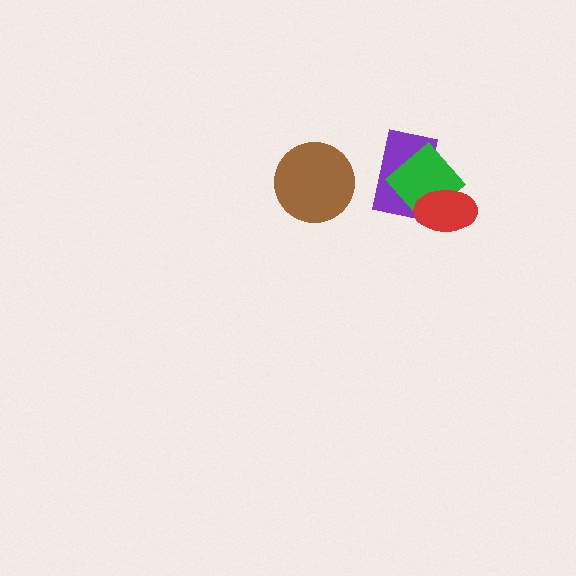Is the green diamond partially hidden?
Yes, it is partially covered by another shape.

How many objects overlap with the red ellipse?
2 objects overlap with the red ellipse.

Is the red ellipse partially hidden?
No, no other shape covers it.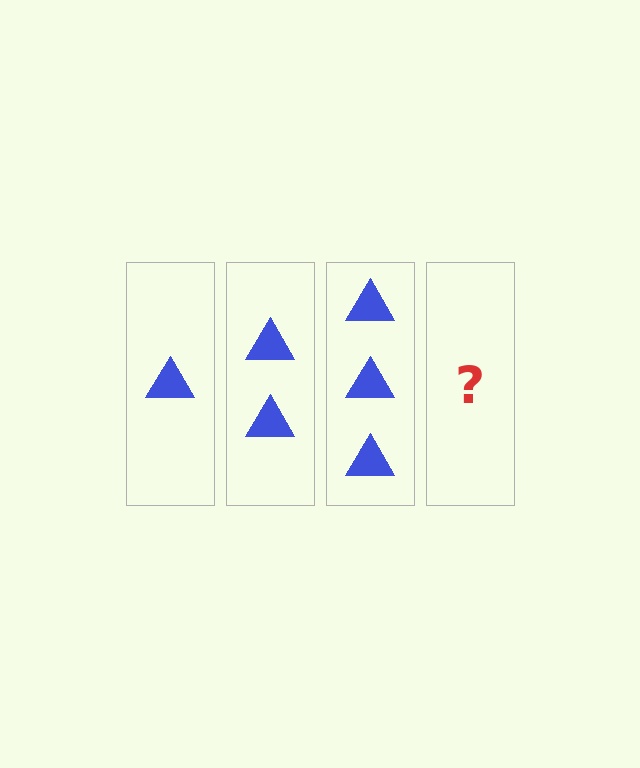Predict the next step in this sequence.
The next step is 4 triangles.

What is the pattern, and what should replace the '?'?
The pattern is that each step adds one more triangle. The '?' should be 4 triangles.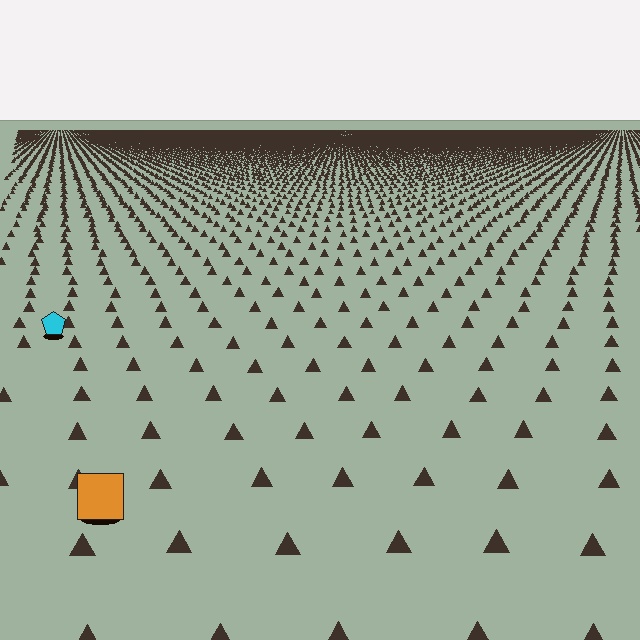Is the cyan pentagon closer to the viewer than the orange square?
No. The orange square is closer — you can tell from the texture gradient: the ground texture is coarser near it.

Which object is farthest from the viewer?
The cyan pentagon is farthest from the viewer. It appears smaller and the ground texture around it is denser.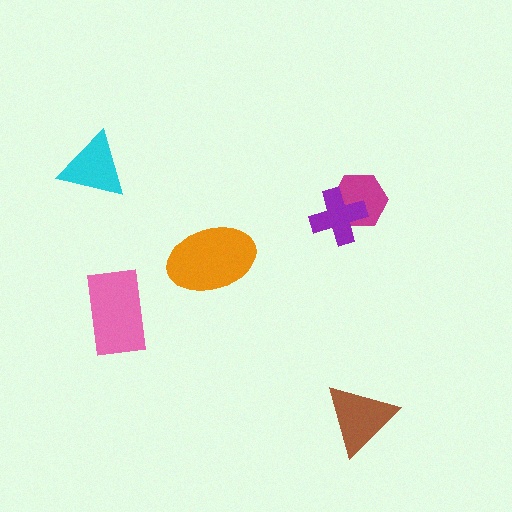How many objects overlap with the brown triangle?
0 objects overlap with the brown triangle.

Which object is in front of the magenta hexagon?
The purple cross is in front of the magenta hexagon.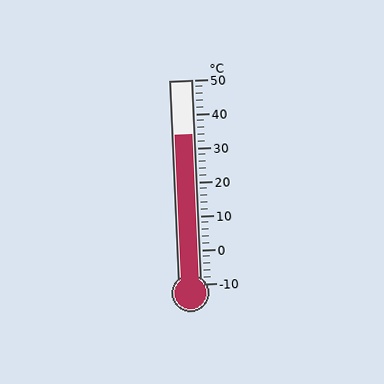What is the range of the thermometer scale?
The thermometer scale ranges from -10°C to 50°C.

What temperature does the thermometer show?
The thermometer shows approximately 34°C.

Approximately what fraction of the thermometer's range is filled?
The thermometer is filled to approximately 75% of its range.